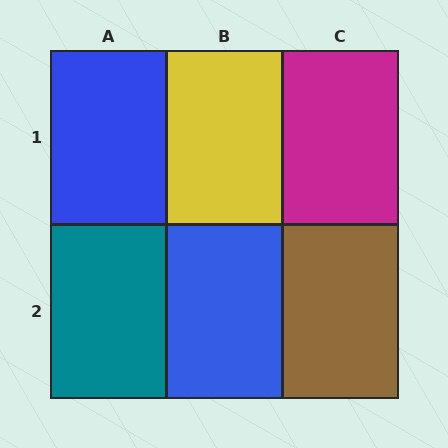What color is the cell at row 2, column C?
Brown.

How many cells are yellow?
1 cell is yellow.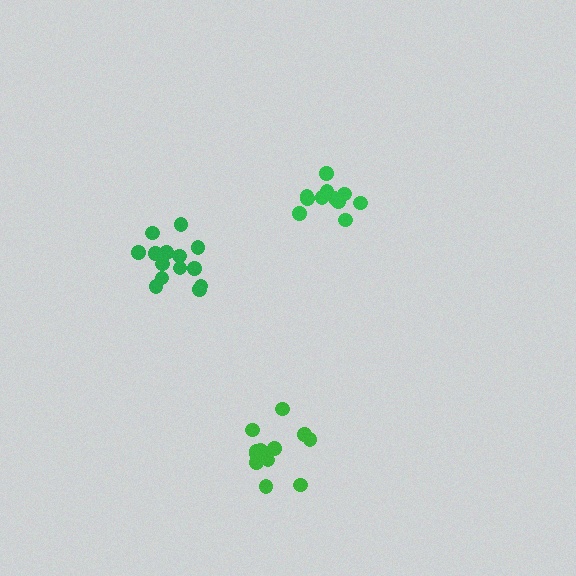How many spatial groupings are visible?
There are 3 spatial groupings.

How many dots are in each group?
Group 1: 13 dots, Group 2: 11 dots, Group 3: 14 dots (38 total).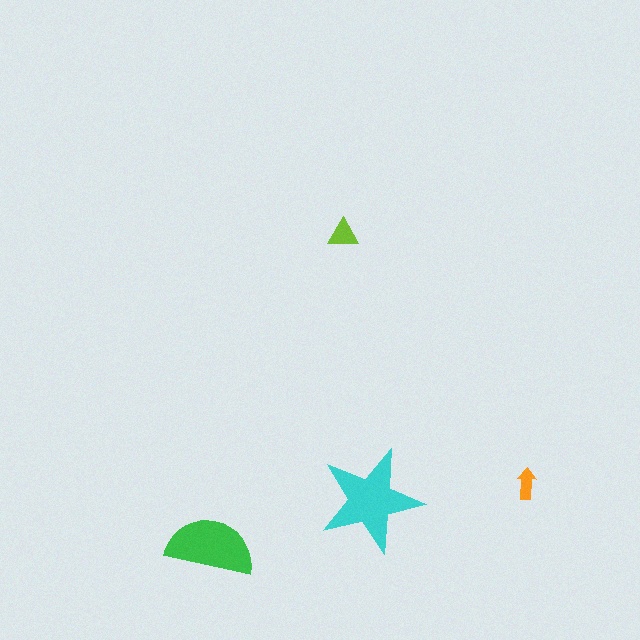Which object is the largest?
The cyan star.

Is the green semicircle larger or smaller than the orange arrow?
Larger.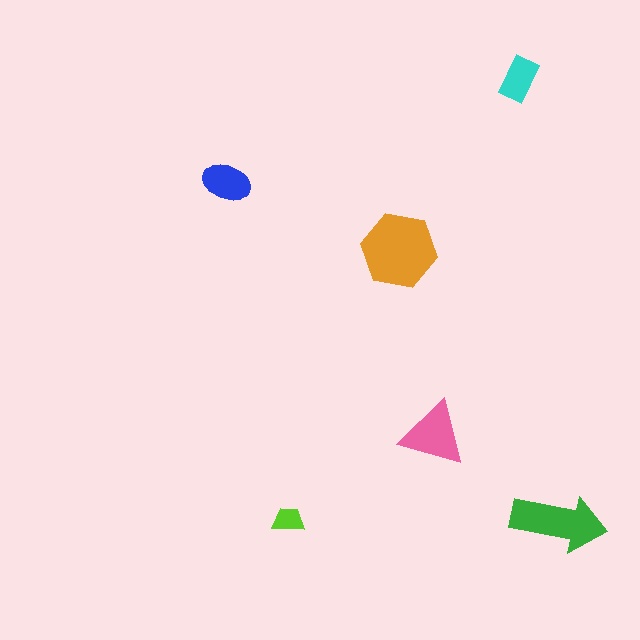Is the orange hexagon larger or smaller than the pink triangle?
Larger.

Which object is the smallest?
The lime trapezoid.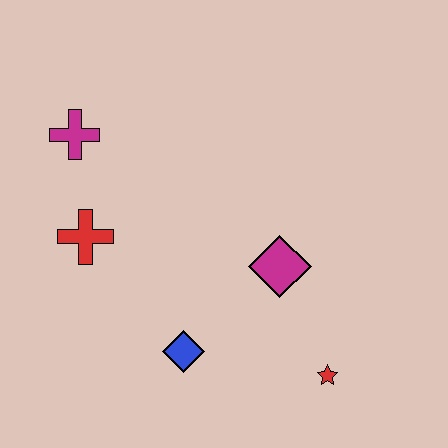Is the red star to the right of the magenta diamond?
Yes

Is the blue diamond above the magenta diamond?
No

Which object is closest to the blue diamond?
The magenta diamond is closest to the blue diamond.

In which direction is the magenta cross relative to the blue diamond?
The magenta cross is above the blue diamond.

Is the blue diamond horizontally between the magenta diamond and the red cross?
Yes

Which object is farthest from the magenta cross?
The red star is farthest from the magenta cross.